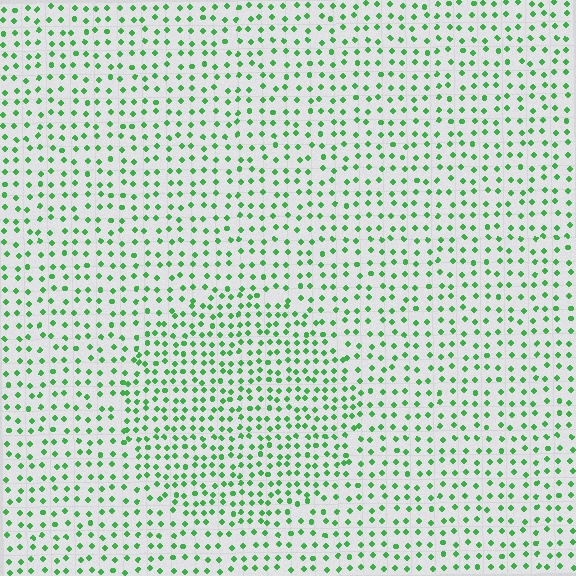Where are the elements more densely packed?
The elements are more densely packed inside the circle boundary.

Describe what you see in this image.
The image contains small green elements arranged at two different densities. A circle-shaped region is visible where the elements are more densely packed than the surrounding area.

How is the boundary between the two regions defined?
The boundary is defined by a change in element density (approximately 1.6x ratio). All elements are the same color, size, and shape.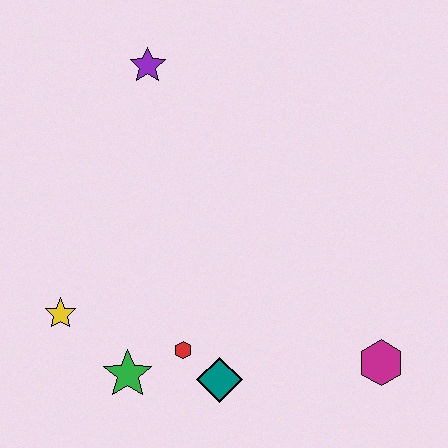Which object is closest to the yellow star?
The green star is closest to the yellow star.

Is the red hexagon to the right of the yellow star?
Yes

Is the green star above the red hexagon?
No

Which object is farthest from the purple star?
The magenta hexagon is farthest from the purple star.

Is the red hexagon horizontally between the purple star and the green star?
No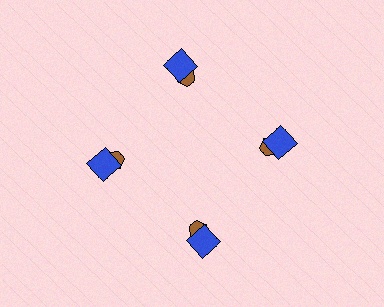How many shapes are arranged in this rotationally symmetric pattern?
There are 12 shapes, arranged in 4 groups of 3.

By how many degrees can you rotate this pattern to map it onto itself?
The pattern maps onto itself every 90 degrees of rotation.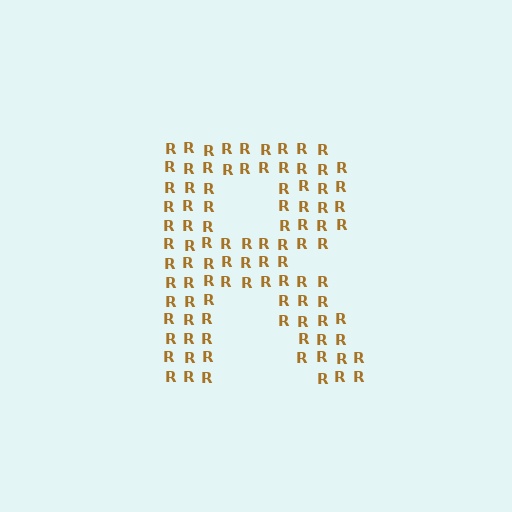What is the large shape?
The large shape is the letter R.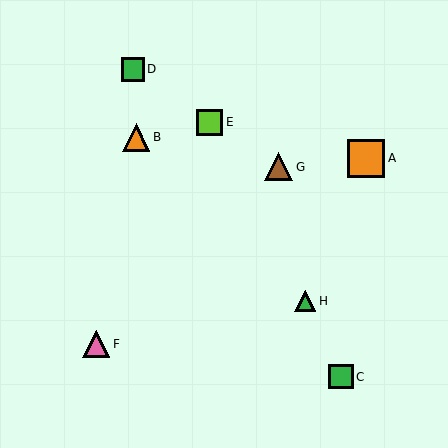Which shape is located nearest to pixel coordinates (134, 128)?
The orange triangle (labeled B) at (136, 137) is nearest to that location.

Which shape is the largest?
The orange square (labeled A) is the largest.